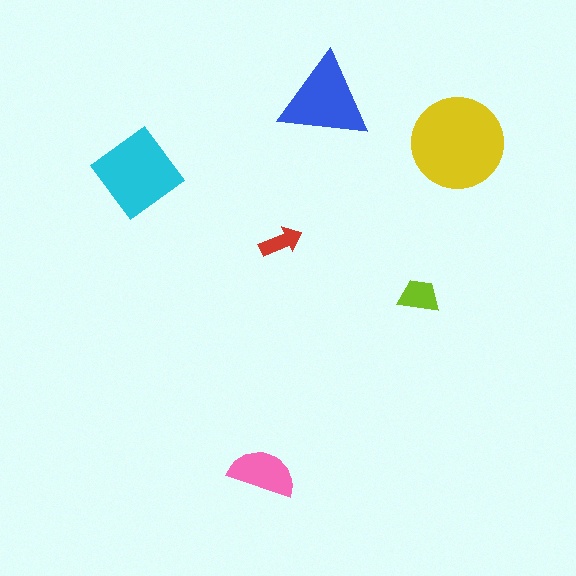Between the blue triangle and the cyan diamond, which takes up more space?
The cyan diamond.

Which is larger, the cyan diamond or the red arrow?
The cyan diamond.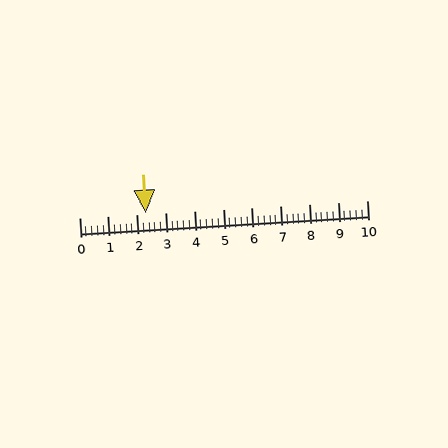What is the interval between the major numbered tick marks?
The major tick marks are spaced 1 units apart.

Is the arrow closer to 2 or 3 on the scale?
The arrow is closer to 2.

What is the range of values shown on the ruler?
The ruler shows values from 0 to 10.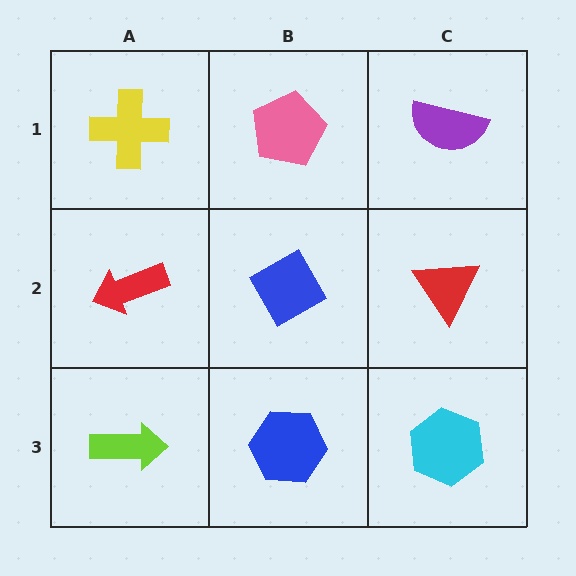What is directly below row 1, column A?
A red arrow.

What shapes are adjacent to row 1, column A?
A red arrow (row 2, column A), a pink pentagon (row 1, column B).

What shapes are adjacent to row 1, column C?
A red triangle (row 2, column C), a pink pentagon (row 1, column B).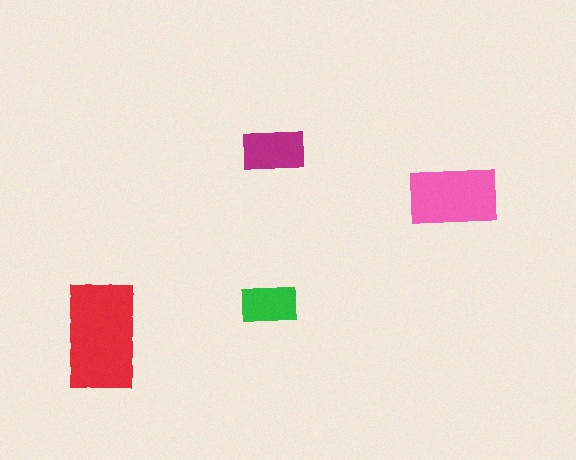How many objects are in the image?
There are 4 objects in the image.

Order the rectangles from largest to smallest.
the red one, the pink one, the magenta one, the green one.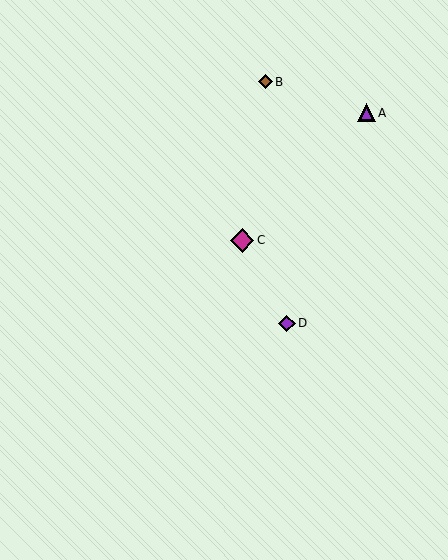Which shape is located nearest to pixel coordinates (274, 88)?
The brown diamond (labeled B) at (265, 82) is nearest to that location.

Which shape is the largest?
The magenta diamond (labeled C) is the largest.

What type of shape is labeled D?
Shape D is a purple diamond.